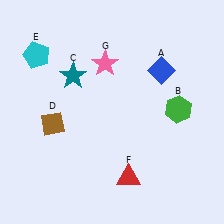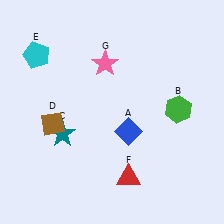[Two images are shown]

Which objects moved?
The objects that moved are: the blue diamond (A), the teal star (C).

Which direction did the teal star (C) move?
The teal star (C) moved down.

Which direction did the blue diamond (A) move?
The blue diamond (A) moved down.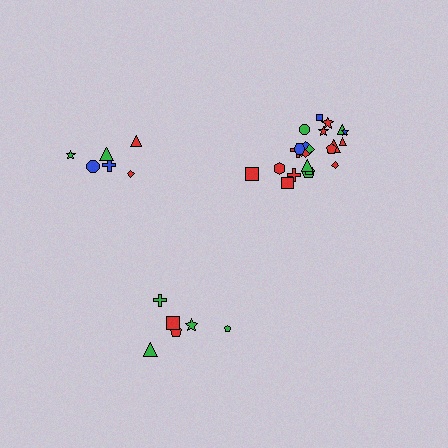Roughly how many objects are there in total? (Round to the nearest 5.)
Roughly 35 objects in total.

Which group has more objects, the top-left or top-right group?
The top-right group.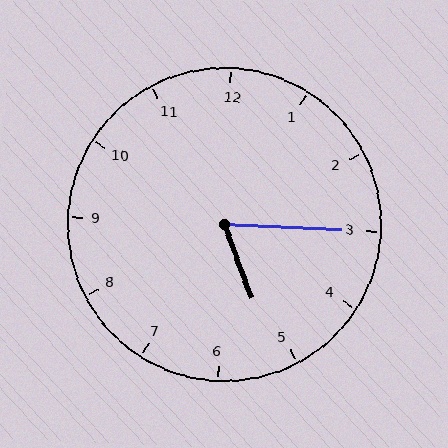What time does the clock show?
5:15.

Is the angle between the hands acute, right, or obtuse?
It is acute.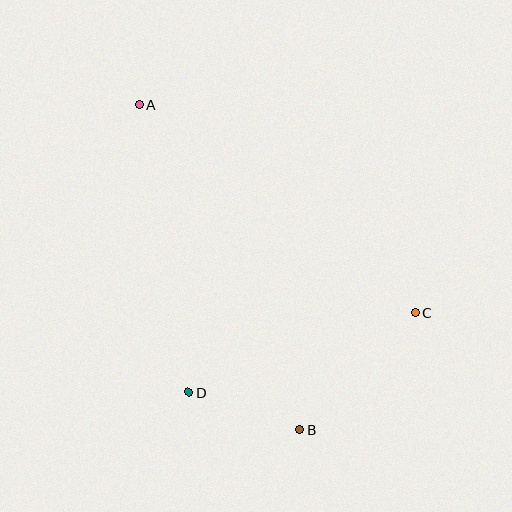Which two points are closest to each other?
Points B and D are closest to each other.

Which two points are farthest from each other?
Points A and B are farthest from each other.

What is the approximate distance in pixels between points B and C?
The distance between B and C is approximately 165 pixels.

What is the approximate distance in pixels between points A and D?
The distance between A and D is approximately 291 pixels.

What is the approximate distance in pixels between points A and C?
The distance between A and C is approximately 345 pixels.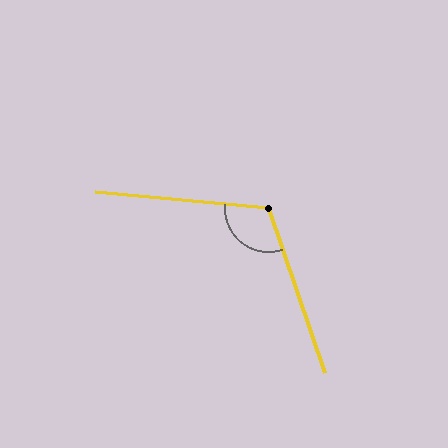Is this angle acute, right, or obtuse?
It is obtuse.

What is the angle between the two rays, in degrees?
Approximately 114 degrees.